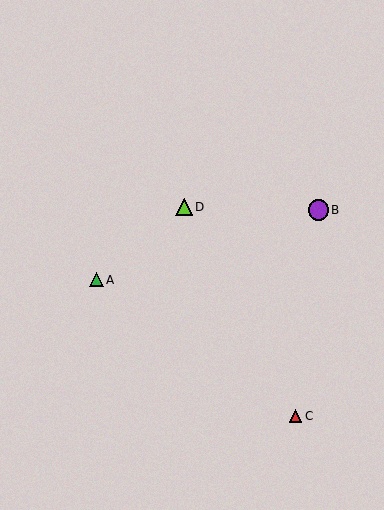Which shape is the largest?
The purple circle (labeled B) is the largest.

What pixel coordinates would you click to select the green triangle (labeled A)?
Click at (97, 280) to select the green triangle A.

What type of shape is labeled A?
Shape A is a green triangle.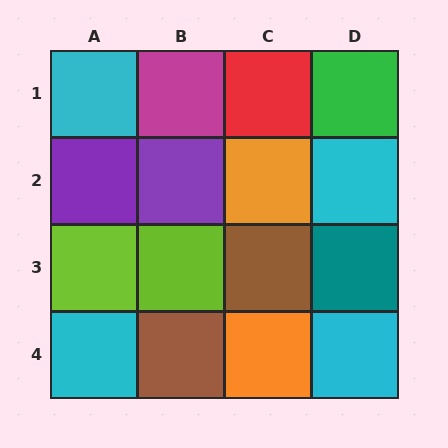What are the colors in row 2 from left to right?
Purple, purple, orange, cyan.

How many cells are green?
1 cell is green.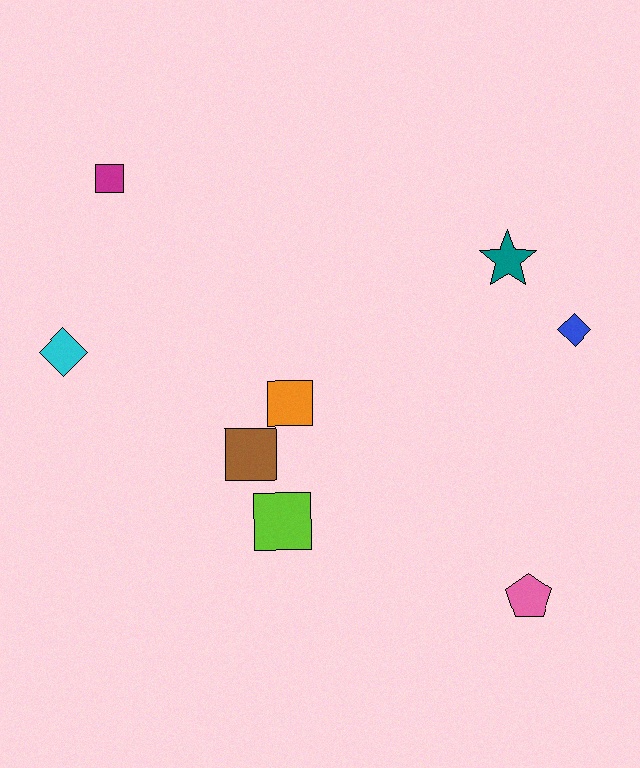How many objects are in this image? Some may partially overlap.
There are 8 objects.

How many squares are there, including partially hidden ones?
There are 4 squares.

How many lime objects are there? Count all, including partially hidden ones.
There is 1 lime object.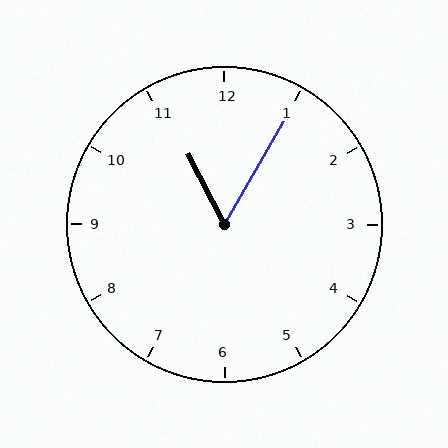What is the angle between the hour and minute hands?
Approximately 58 degrees.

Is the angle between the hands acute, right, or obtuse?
It is acute.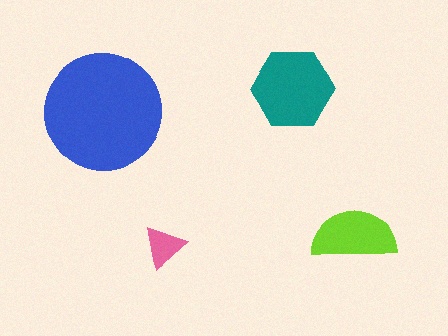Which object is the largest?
The blue circle.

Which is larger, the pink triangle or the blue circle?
The blue circle.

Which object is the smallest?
The pink triangle.